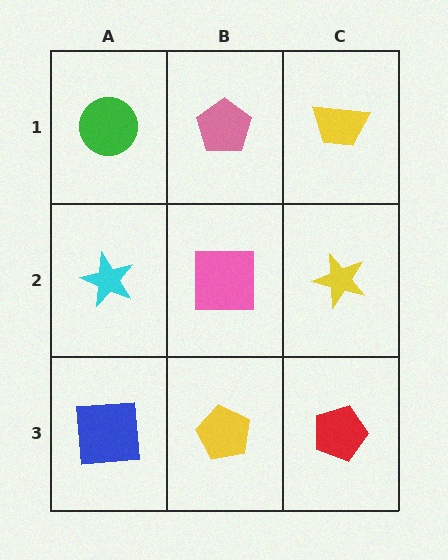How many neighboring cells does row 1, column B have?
3.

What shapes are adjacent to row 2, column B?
A pink pentagon (row 1, column B), a yellow pentagon (row 3, column B), a cyan star (row 2, column A), a yellow star (row 2, column C).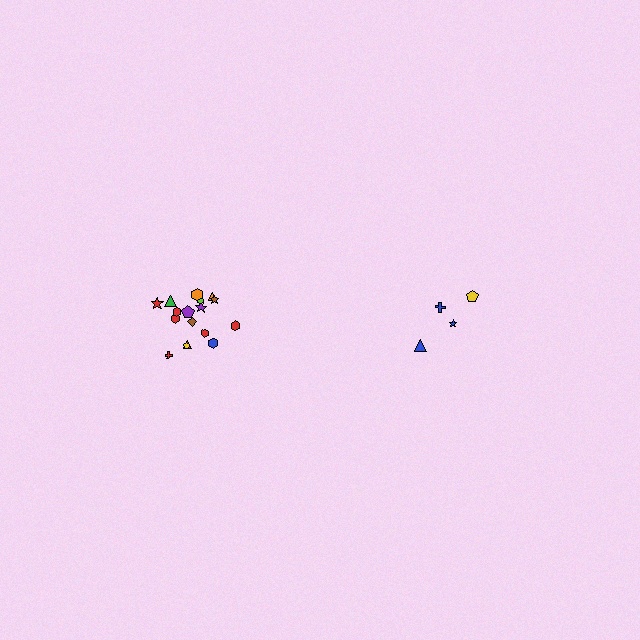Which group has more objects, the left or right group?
The left group.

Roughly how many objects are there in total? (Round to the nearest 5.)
Roughly 20 objects in total.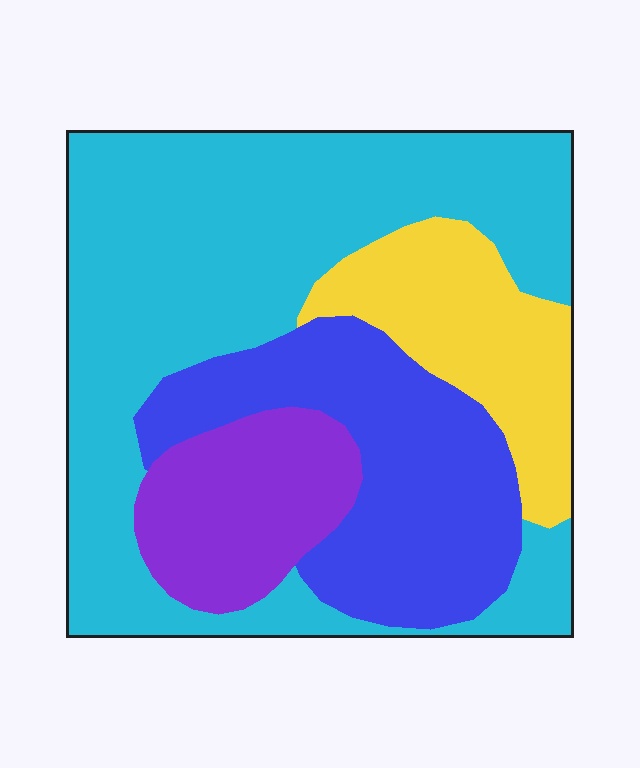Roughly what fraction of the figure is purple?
Purple takes up about one eighth (1/8) of the figure.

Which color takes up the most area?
Cyan, at roughly 50%.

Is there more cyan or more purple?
Cyan.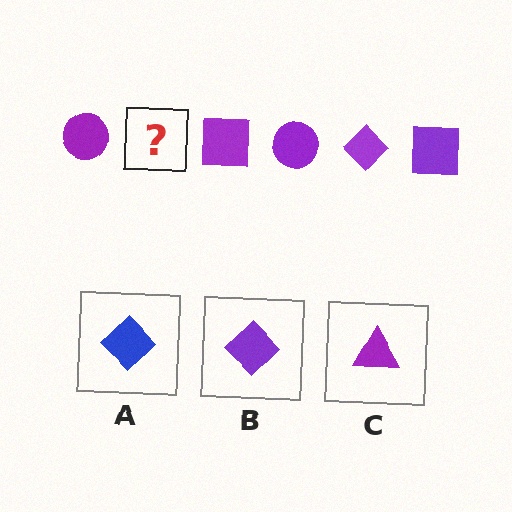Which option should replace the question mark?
Option B.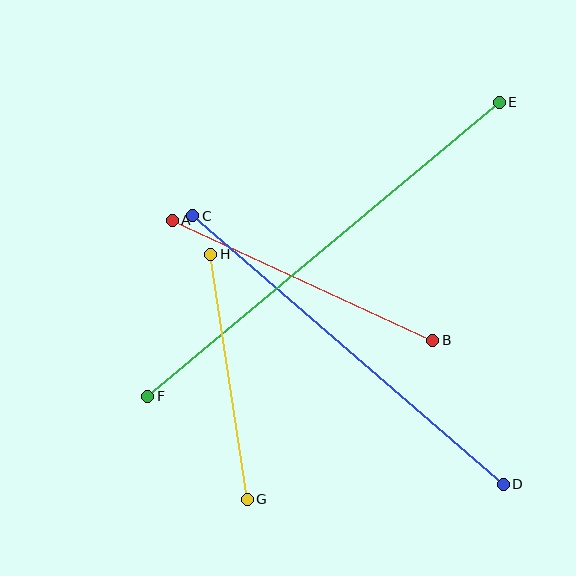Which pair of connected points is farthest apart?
Points E and F are farthest apart.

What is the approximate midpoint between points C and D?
The midpoint is at approximately (348, 350) pixels.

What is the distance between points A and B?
The distance is approximately 287 pixels.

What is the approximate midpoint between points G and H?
The midpoint is at approximately (229, 377) pixels.